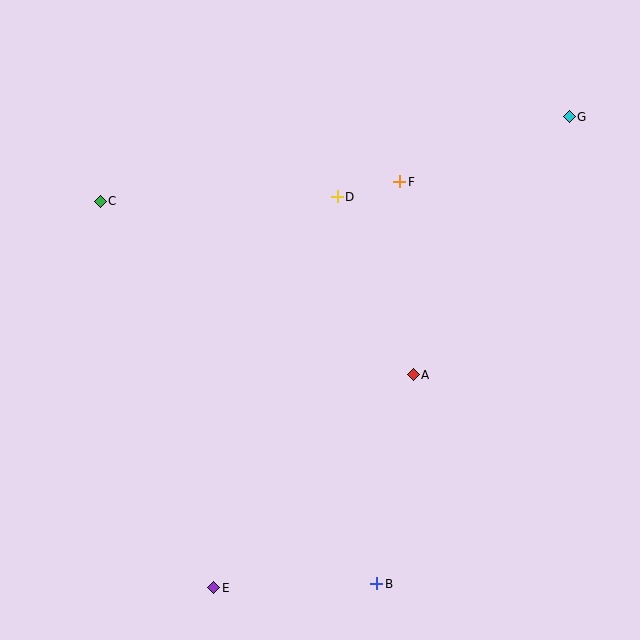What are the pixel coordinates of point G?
Point G is at (569, 117).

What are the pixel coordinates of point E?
Point E is at (214, 588).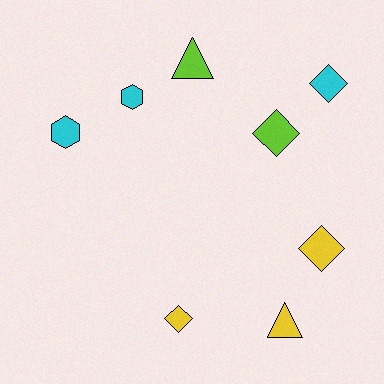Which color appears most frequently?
Cyan, with 3 objects.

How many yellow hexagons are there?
There are no yellow hexagons.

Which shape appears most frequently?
Diamond, with 4 objects.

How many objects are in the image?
There are 8 objects.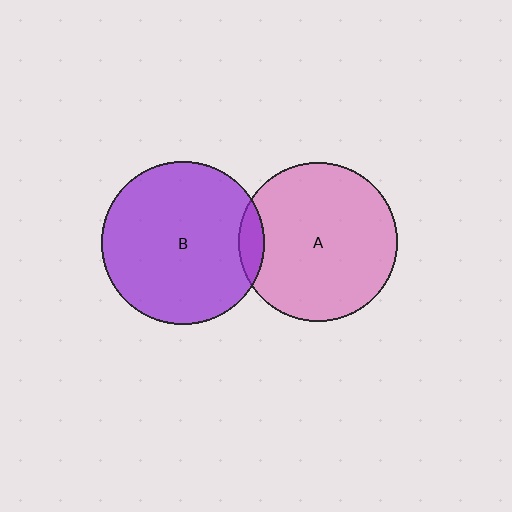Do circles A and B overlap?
Yes.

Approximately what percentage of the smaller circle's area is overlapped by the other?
Approximately 10%.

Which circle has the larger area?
Circle B (purple).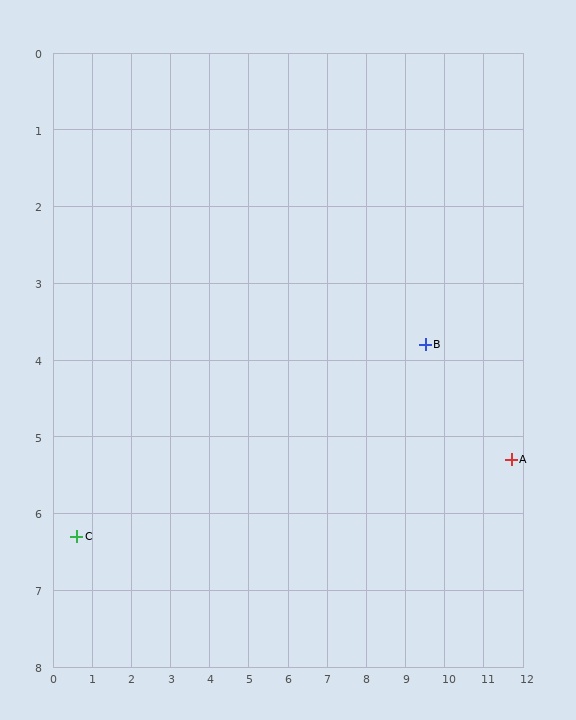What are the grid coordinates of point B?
Point B is at approximately (9.5, 3.8).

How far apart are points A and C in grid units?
Points A and C are about 11.1 grid units apart.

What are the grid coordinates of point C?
Point C is at approximately (0.6, 6.3).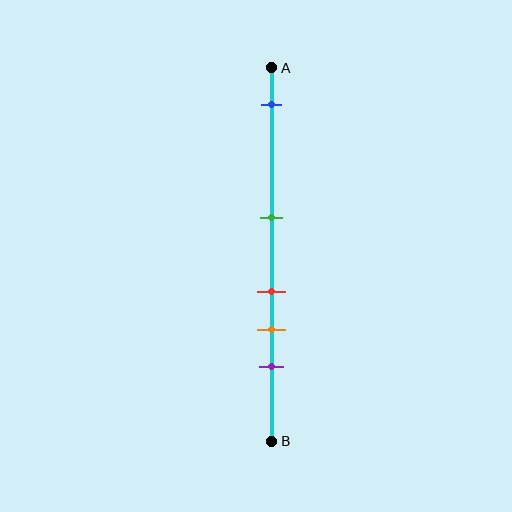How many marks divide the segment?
There are 5 marks dividing the segment.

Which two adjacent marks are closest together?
The red and orange marks are the closest adjacent pair.